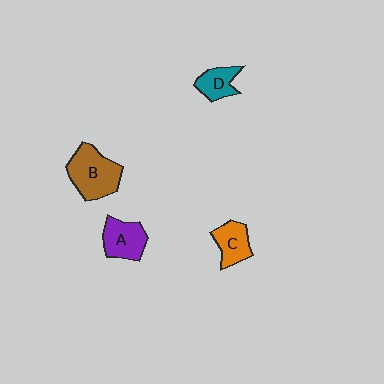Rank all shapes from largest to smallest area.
From largest to smallest: B (brown), A (purple), C (orange), D (teal).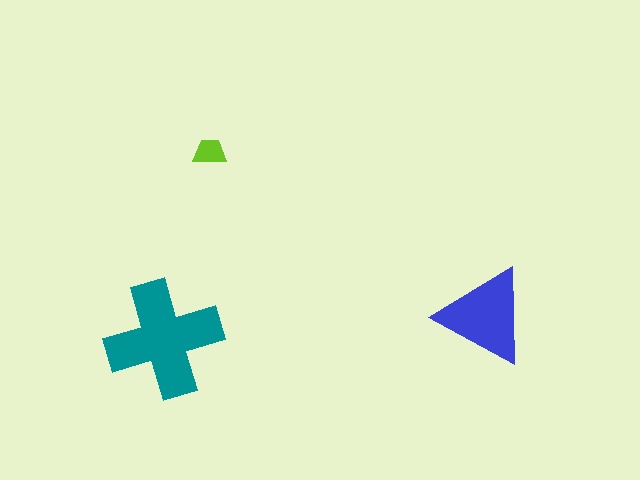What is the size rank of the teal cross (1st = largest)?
1st.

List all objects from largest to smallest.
The teal cross, the blue triangle, the lime trapezoid.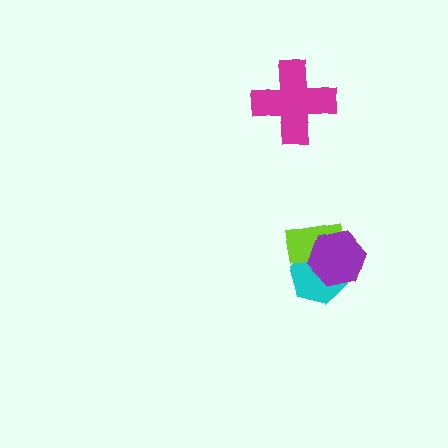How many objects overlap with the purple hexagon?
2 objects overlap with the purple hexagon.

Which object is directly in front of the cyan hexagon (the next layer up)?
The lime rectangle is directly in front of the cyan hexagon.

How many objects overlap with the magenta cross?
0 objects overlap with the magenta cross.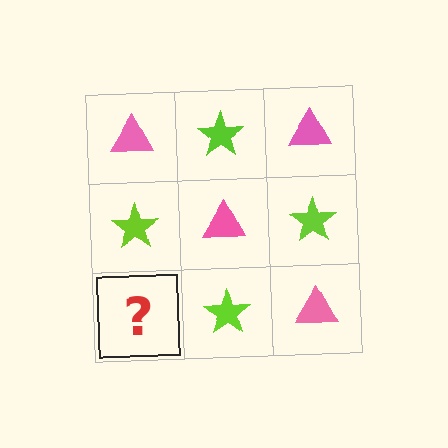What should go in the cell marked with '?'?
The missing cell should contain a pink triangle.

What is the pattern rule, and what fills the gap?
The rule is that it alternates pink triangle and lime star in a checkerboard pattern. The gap should be filled with a pink triangle.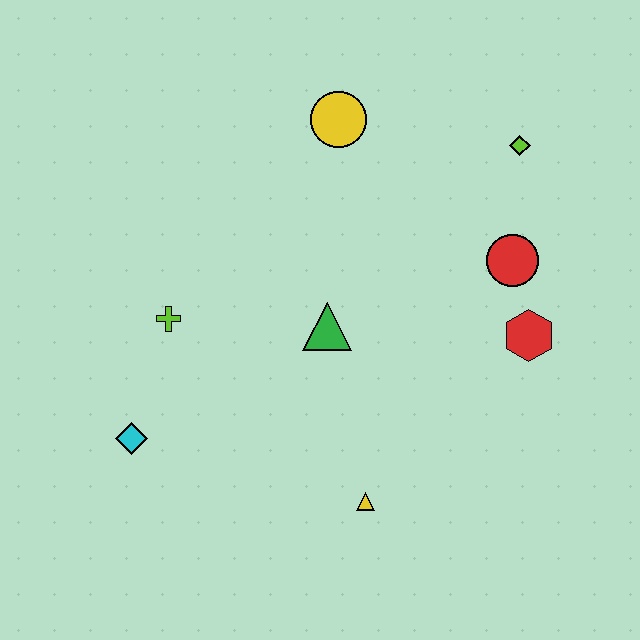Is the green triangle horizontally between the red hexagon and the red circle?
No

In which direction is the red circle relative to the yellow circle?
The red circle is to the right of the yellow circle.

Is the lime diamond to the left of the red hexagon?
Yes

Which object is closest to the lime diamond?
The red circle is closest to the lime diamond.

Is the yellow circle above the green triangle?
Yes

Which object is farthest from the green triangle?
The lime diamond is farthest from the green triangle.